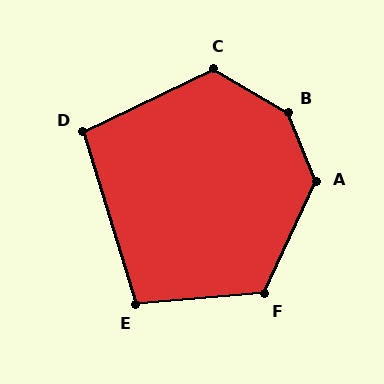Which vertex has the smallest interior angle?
D, at approximately 98 degrees.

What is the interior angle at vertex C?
Approximately 124 degrees (obtuse).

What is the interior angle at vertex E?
Approximately 103 degrees (obtuse).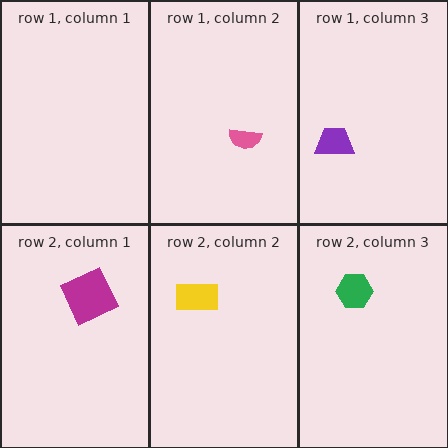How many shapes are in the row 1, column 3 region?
1.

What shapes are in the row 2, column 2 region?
The yellow rectangle.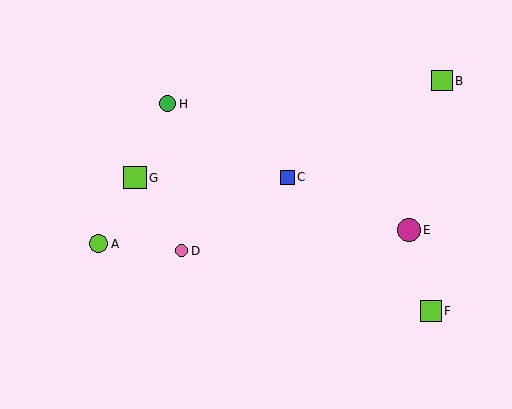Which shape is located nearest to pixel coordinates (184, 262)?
The pink circle (labeled D) at (181, 251) is nearest to that location.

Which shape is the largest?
The magenta circle (labeled E) is the largest.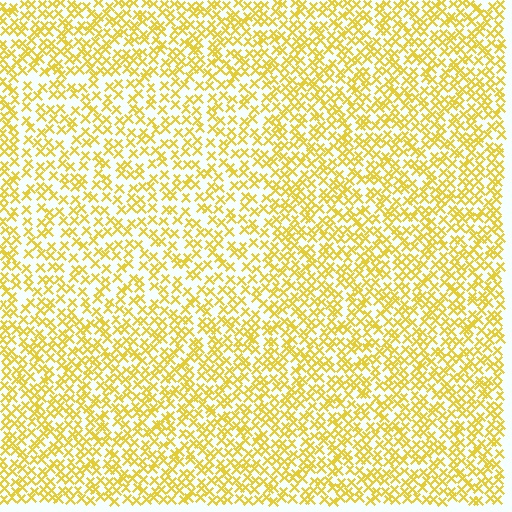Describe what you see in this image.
The image contains small yellow elements arranged at two different densities. A rectangle-shaped region is visible where the elements are less densely packed than the surrounding area.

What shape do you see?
I see a rectangle.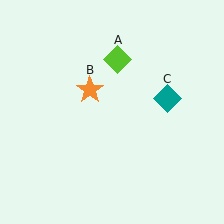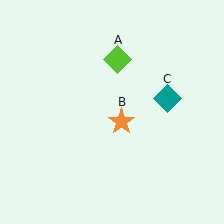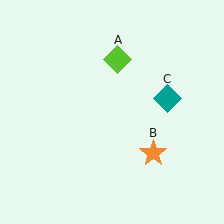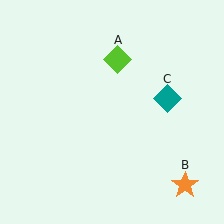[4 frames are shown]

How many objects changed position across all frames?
1 object changed position: orange star (object B).